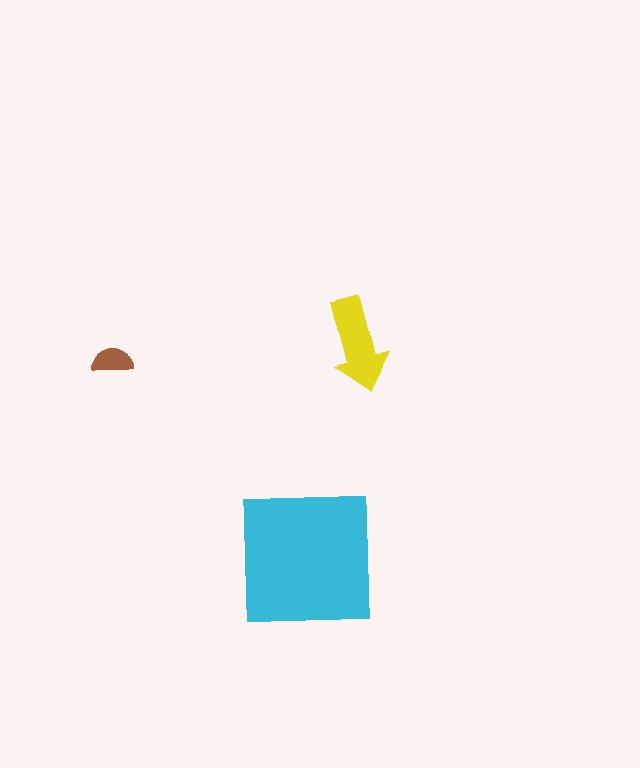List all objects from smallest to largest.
The brown semicircle, the yellow arrow, the cyan square.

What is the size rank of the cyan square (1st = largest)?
1st.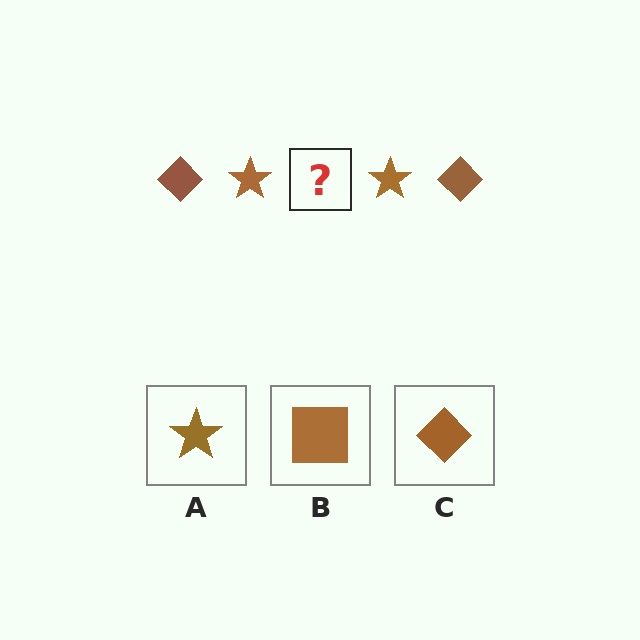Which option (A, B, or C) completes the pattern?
C.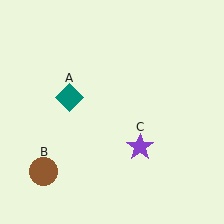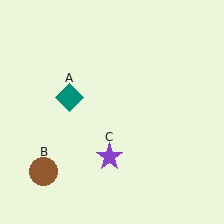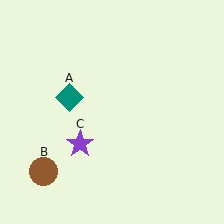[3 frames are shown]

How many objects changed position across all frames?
1 object changed position: purple star (object C).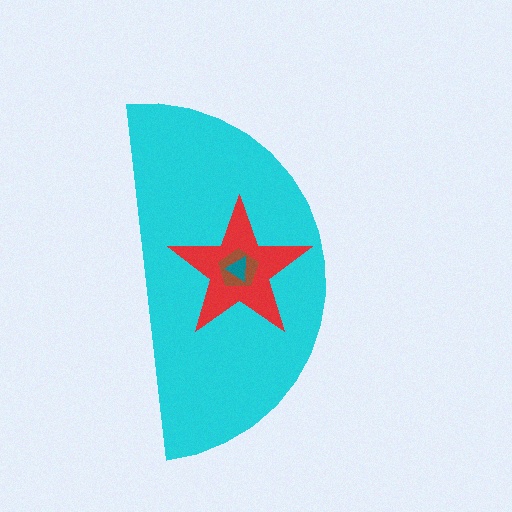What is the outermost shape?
The cyan semicircle.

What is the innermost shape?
The teal triangle.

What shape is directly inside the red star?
The brown pentagon.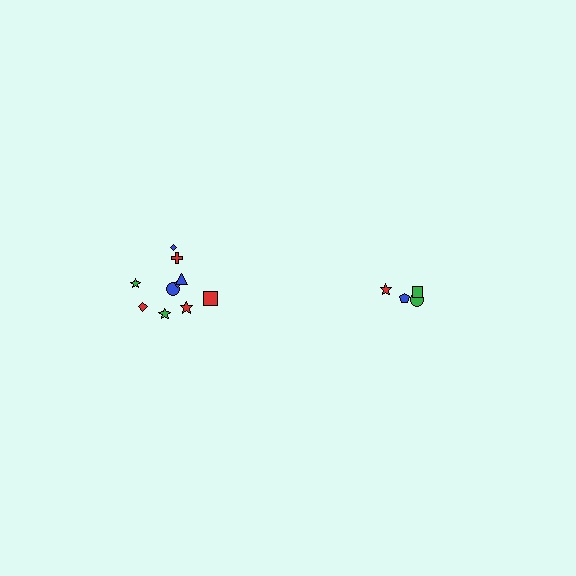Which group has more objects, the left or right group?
The left group.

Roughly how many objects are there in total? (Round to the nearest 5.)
Roughly 15 objects in total.